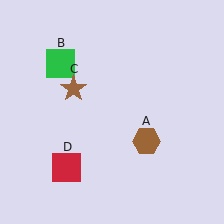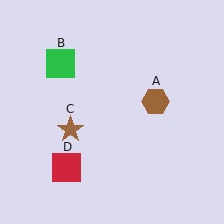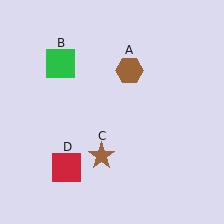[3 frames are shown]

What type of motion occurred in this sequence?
The brown hexagon (object A), brown star (object C) rotated counterclockwise around the center of the scene.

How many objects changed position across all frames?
2 objects changed position: brown hexagon (object A), brown star (object C).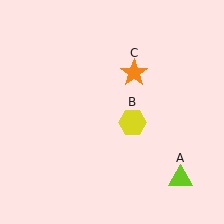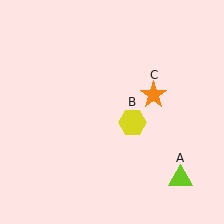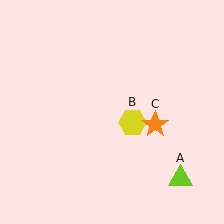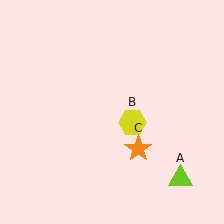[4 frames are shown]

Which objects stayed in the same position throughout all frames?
Lime triangle (object A) and yellow hexagon (object B) remained stationary.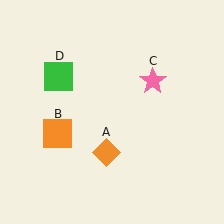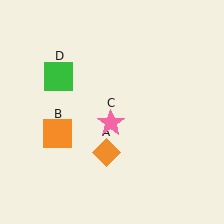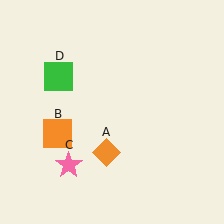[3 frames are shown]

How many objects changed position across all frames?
1 object changed position: pink star (object C).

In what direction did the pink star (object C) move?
The pink star (object C) moved down and to the left.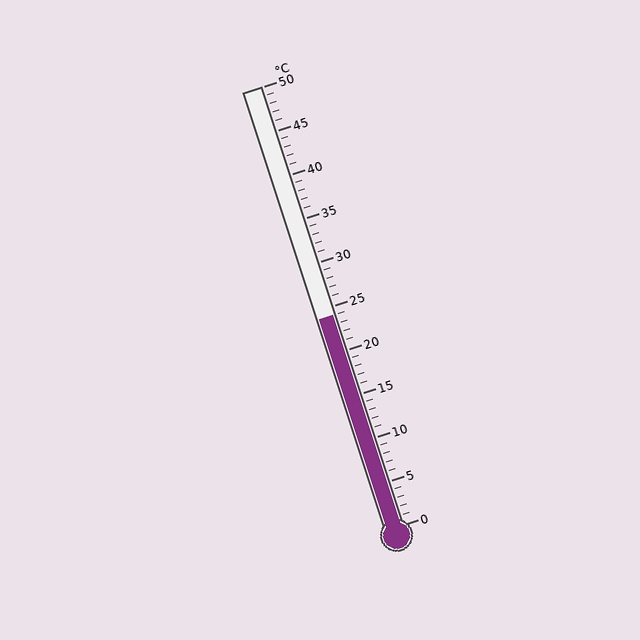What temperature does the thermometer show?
The thermometer shows approximately 24°C.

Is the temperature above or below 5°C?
The temperature is above 5°C.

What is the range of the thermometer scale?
The thermometer scale ranges from 0°C to 50°C.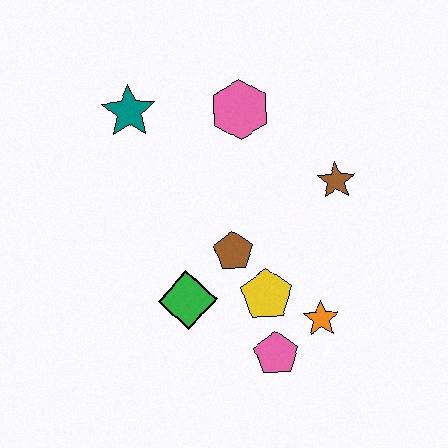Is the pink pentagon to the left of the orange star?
Yes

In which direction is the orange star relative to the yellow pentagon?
The orange star is to the right of the yellow pentagon.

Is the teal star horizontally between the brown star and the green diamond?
No